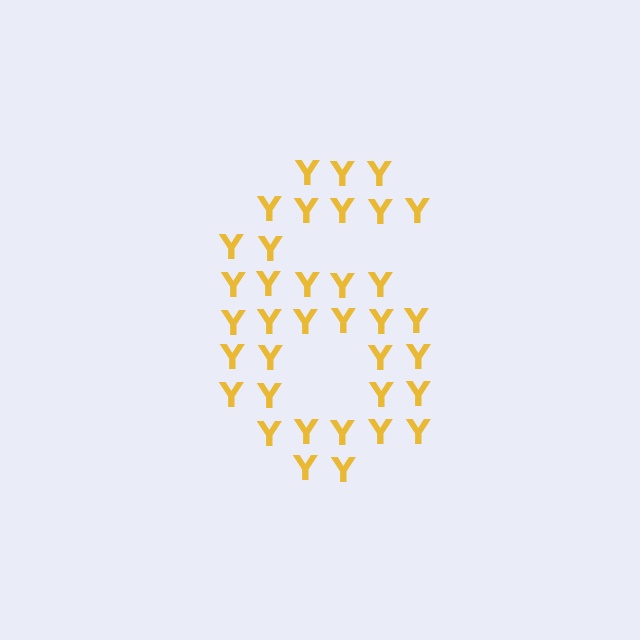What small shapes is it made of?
It is made of small letter Y's.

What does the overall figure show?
The overall figure shows the digit 6.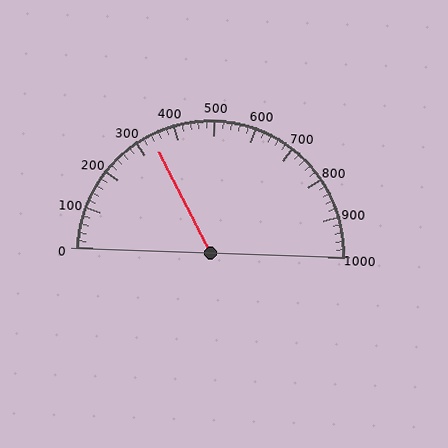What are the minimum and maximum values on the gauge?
The gauge ranges from 0 to 1000.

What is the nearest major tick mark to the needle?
The nearest major tick mark is 300.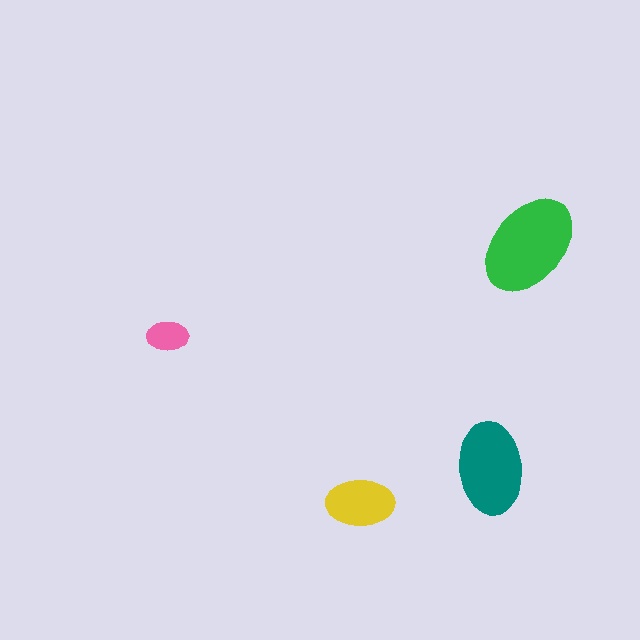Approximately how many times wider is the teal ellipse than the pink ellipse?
About 2 times wider.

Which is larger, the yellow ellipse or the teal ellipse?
The teal one.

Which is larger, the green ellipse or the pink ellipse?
The green one.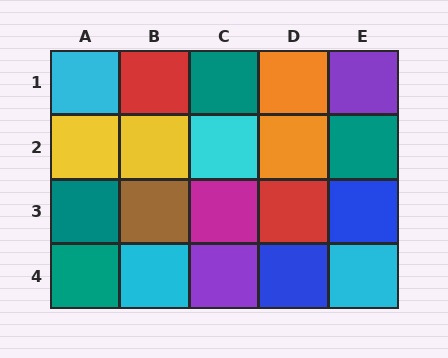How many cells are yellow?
2 cells are yellow.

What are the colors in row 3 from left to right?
Teal, brown, magenta, red, blue.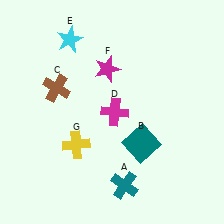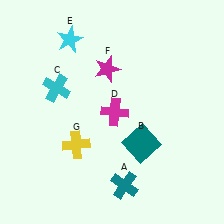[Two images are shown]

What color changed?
The cross (C) changed from brown in Image 1 to cyan in Image 2.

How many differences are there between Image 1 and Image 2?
There is 1 difference between the two images.